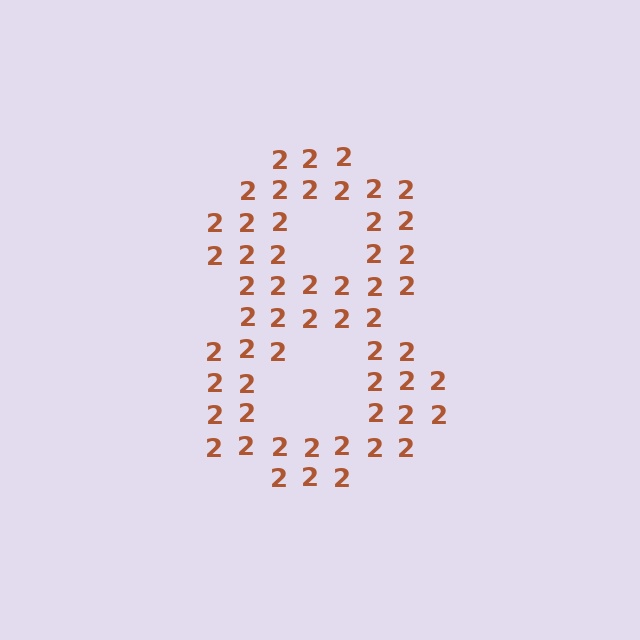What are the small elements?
The small elements are digit 2's.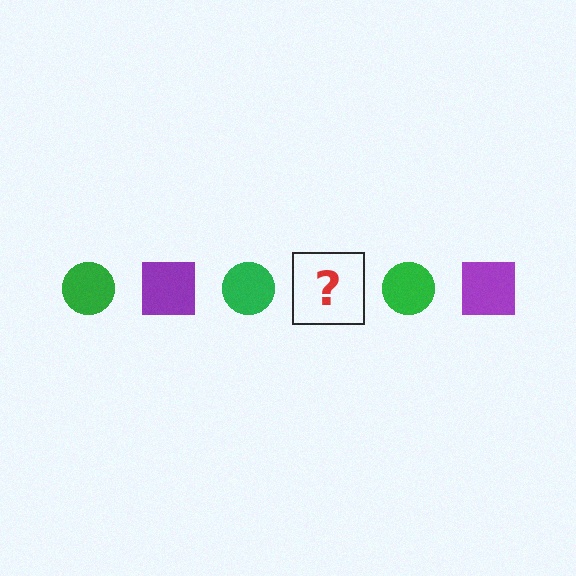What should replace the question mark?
The question mark should be replaced with a purple square.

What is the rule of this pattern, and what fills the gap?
The rule is that the pattern alternates between green circle and purple square. The gap should be filled with a purple square.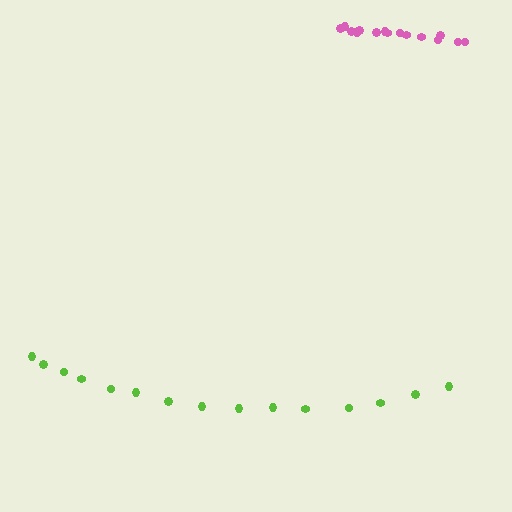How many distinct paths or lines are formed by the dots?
There are 2 distinct paths.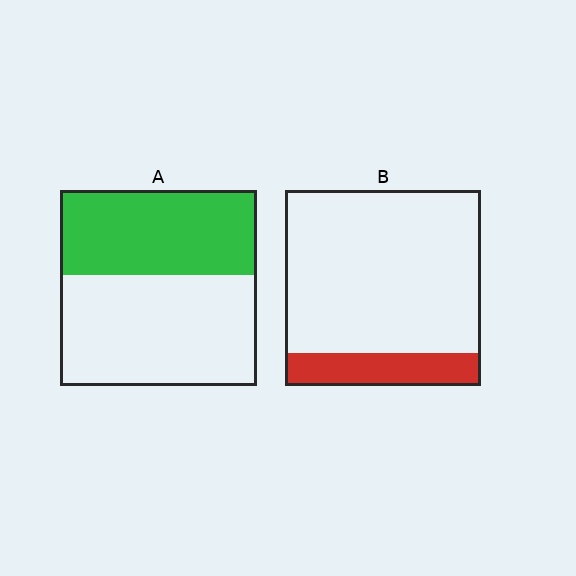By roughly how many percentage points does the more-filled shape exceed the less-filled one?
By roughly 25 percentage points (A over B).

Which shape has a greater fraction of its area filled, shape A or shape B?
Shape A.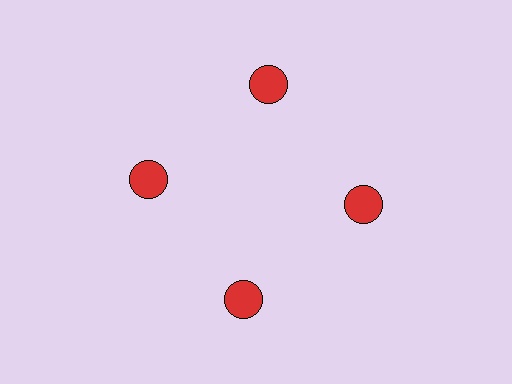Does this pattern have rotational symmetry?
Yes, this pattern has 4-fold rotational symmetry. It looks the same after rotating 90 degrees around the center.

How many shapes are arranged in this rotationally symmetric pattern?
There are 4 shapes, arranged in 4 groups of 1.